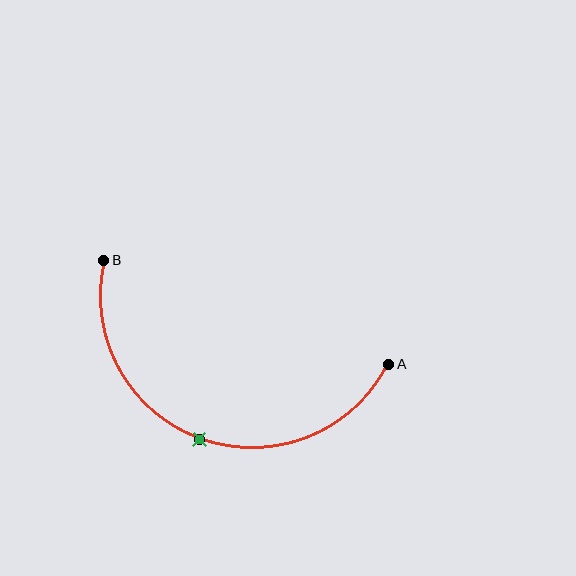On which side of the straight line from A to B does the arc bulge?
The arc bulges below the straight line connecting A and B.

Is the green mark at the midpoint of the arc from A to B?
Yes. The green mark lies on the arc at equal arc-length from both A and B — it is the arc midpoint.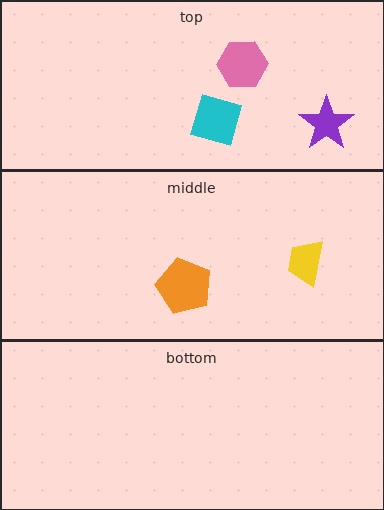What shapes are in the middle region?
The orange pentagon, the yellow trapezoid.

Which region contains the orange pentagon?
The middle region.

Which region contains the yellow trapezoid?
The middle region.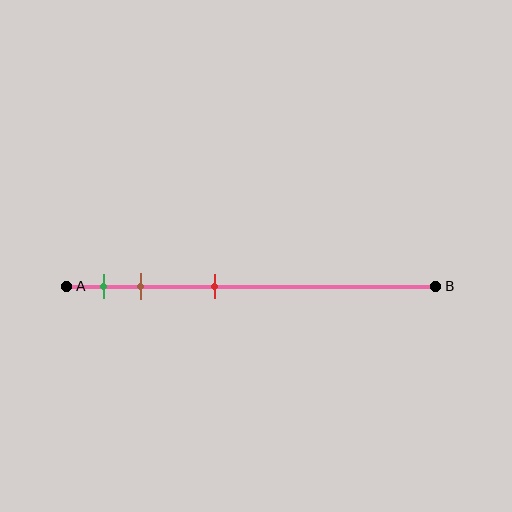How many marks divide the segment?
There are 3 marks dividing the segment.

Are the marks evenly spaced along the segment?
No, the marks are not evenly spaced.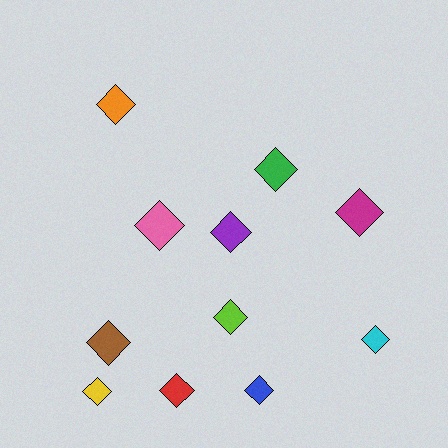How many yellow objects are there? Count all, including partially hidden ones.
There is 1 yellow object.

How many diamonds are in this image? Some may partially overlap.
There are 11 diamonds.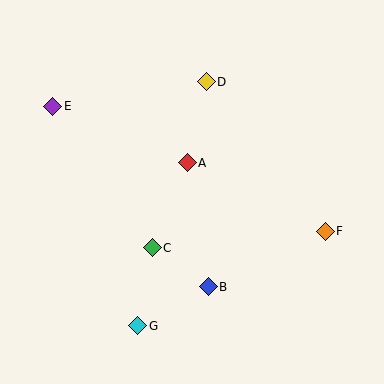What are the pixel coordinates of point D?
Point D is at (206, 82).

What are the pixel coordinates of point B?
Point B is at (208, 287).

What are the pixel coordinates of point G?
Point G is at (138, 326).